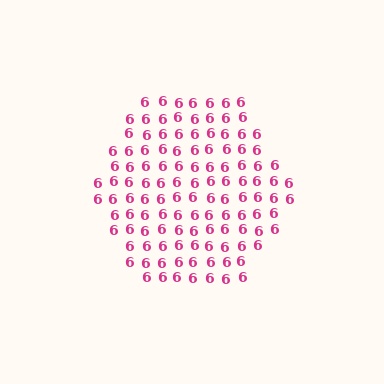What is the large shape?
The large shape is a hexagon.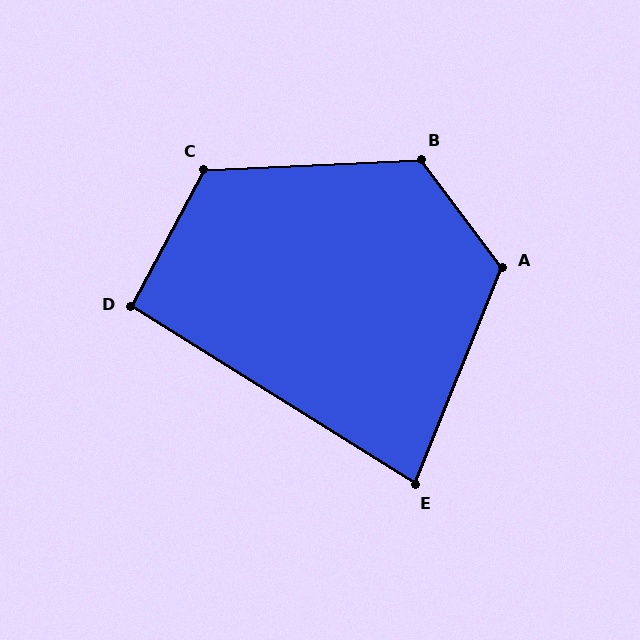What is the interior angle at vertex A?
Approximately 121 degrees (obtuse).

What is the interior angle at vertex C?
Approximately 121 degrees (obtuse).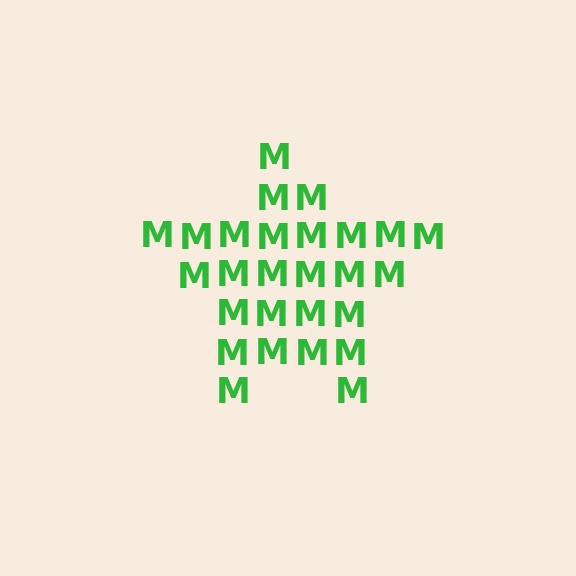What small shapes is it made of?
It is made of small letter M's.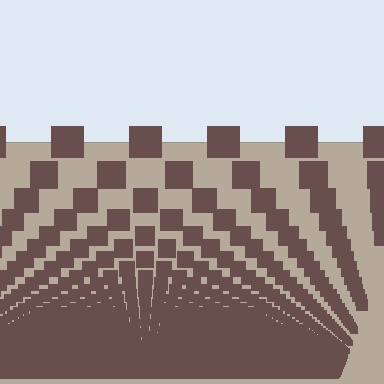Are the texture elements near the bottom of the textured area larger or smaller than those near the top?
Smaller. The gradient is inverted — elements near the bottom are smaller and denser.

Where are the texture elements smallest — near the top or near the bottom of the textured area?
Near the bottom.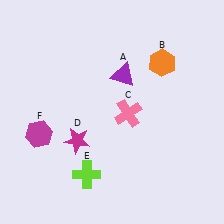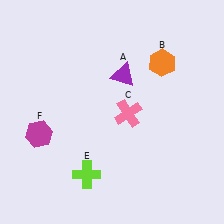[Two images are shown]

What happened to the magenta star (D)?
The magenta star (D) was removed in Image 2. It was in the bottom-left area of Image 1.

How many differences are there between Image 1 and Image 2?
There is 1 difference between the two images.